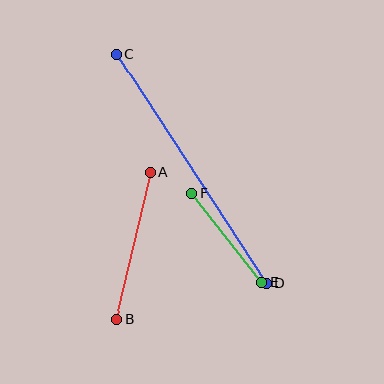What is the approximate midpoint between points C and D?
The midpoint is at approximately (192, 169) pixels.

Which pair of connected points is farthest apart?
Points C and D are farthest apart.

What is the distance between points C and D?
The distance is approximately 273 pixels.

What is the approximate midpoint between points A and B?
The midpoint is at approximately (133, 246) pixels.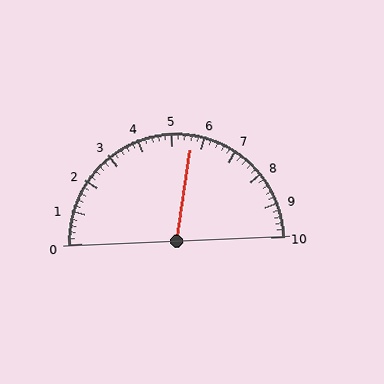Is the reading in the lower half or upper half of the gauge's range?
The reading is in the upper half of the range (0 to 10).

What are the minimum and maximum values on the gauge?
The gauge ranges from 0 to 10.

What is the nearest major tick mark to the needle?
The nearest major tick mark is 6.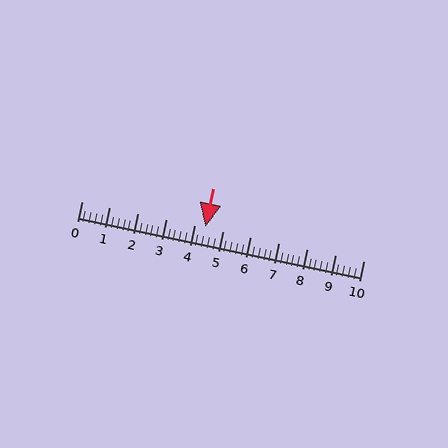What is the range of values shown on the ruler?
The ruler shows values from 0 to 10.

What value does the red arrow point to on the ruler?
The red arrow points to approximately 4.4.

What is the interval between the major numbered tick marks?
The major tick marks are spaced 1 units apart.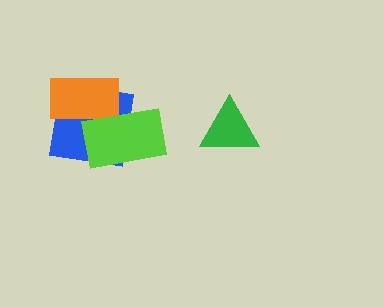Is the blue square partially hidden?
Yes, it is partially covered by another shape.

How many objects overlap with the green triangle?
0 objects overlap with the green triangle.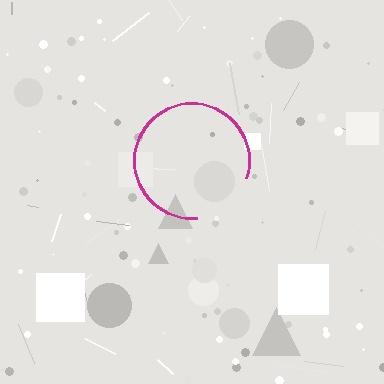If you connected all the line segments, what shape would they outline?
They would outline a circle.